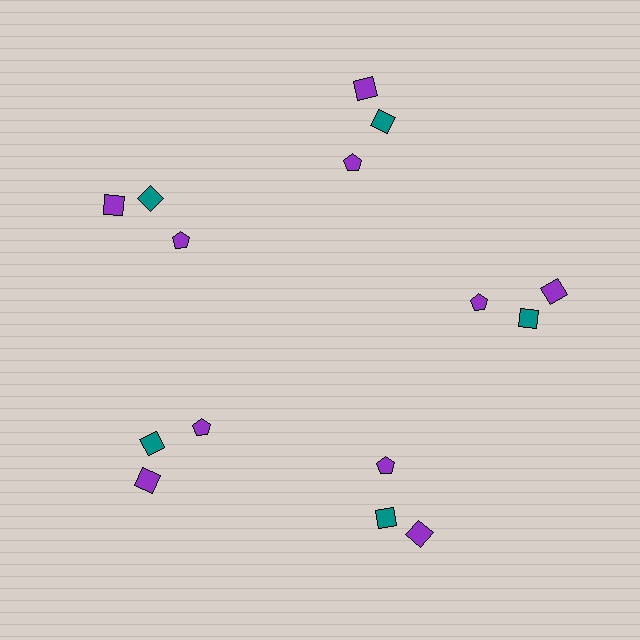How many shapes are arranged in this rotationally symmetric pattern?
There are 15 shapes, arranged in 5 groups of 3.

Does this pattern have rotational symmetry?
Yes, this pattern has 5-fold rotational symmetry. It looks the same after rotating 72 degrees around the center.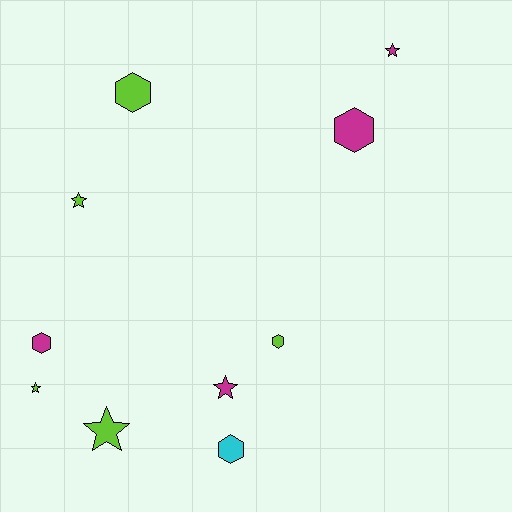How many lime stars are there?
There are 3 lime stars.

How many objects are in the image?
There are 10 objects.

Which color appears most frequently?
Lime, with 5 objects.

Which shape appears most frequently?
Star, with 5 objects.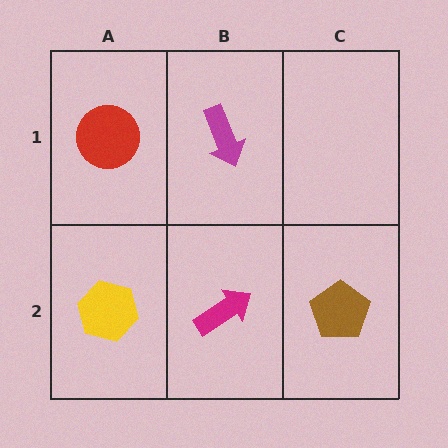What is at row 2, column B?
A magenta arrow.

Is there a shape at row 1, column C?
No, that cell is empty.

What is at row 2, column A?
A yellow hexagon.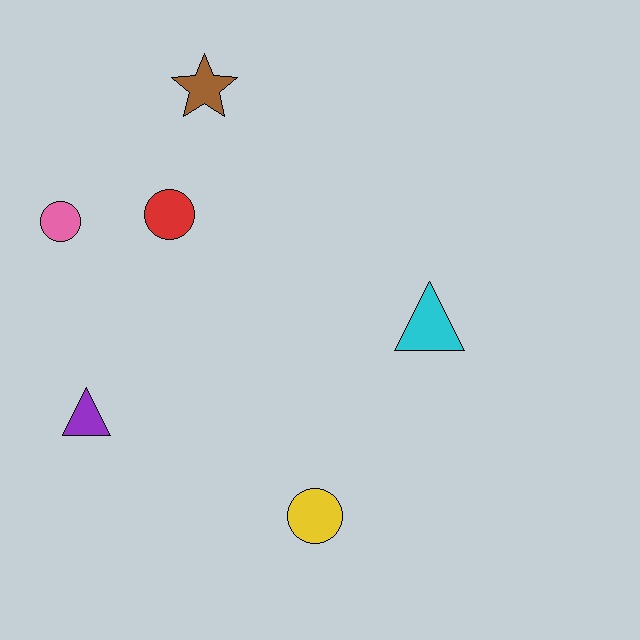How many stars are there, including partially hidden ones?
There is 1 star.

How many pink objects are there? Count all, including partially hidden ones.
There is 1 pink object.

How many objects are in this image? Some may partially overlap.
There are 6 objects.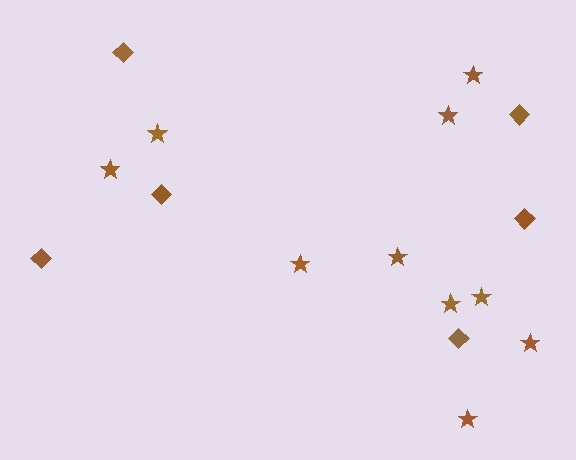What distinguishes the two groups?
There are 2 groups: one group of diamonds (6) and one group of stars (10).